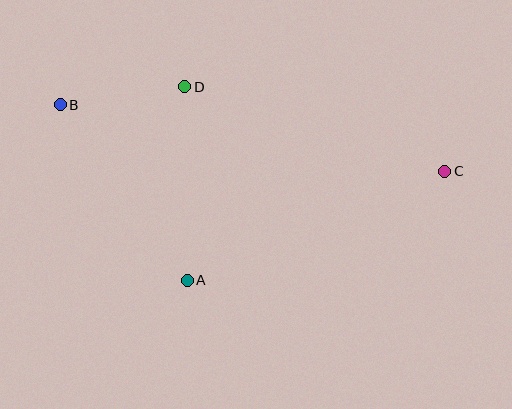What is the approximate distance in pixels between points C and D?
The distance between C and D is approximately 273 pixels.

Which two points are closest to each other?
Points B and D are closest to each other.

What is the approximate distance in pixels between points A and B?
The distance between A and B is approximately 216 pixels.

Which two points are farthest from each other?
Points B and C are farthest from each other.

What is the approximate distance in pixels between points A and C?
The distance between A and C is approximately 280 pixels.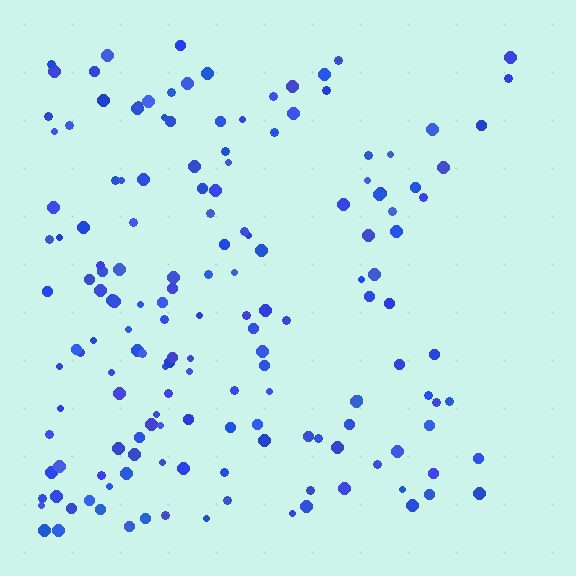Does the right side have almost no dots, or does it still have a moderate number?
Still a moderate number, just noticeably fewer than the left.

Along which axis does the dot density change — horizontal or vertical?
Horizontal.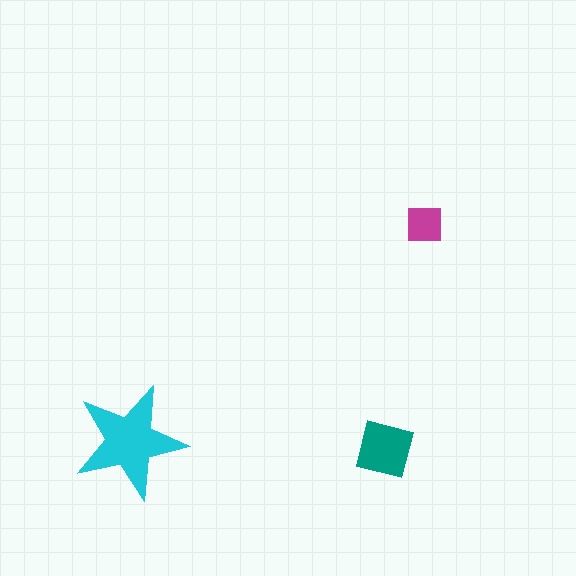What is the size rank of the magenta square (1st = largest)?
3rd.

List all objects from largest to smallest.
The cyan star, the teal square, the magenta square.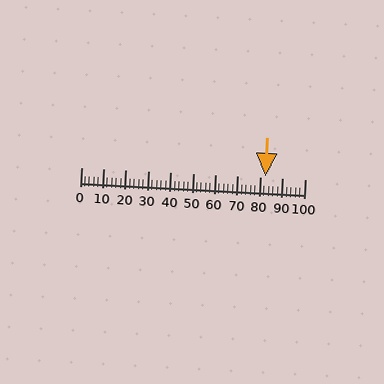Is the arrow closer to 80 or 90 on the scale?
The arrow is closer to 80.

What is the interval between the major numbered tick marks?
The major tick marks are spaced 10 units apart.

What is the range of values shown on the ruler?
The ruler shows values from 0 to 100.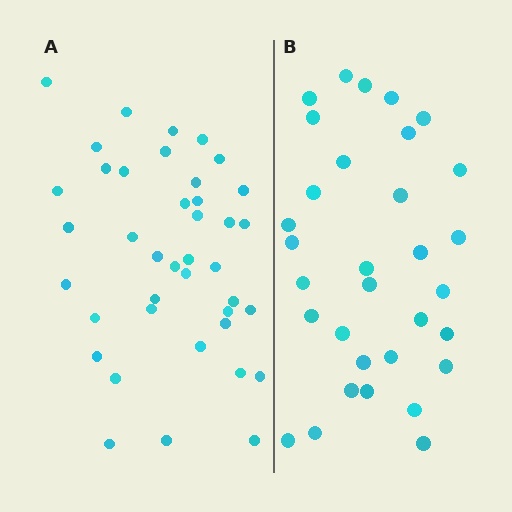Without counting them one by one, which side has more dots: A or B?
Region A (the left region) has more dots.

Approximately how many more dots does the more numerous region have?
Region A has roughly 8 or so more dots than region B.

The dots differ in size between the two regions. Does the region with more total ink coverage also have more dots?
No. Region B has more total ink coverage because its dots are larger, but region A actually contains more individual dots. Total area can be misleading — the number of items is what matters here.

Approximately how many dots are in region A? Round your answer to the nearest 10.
About 40 dots.